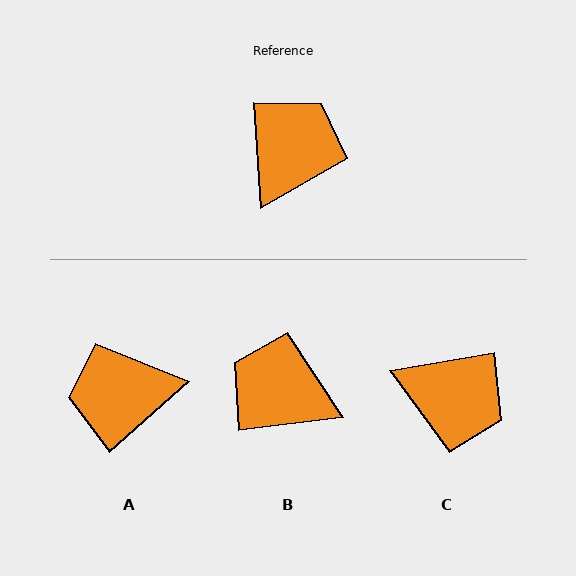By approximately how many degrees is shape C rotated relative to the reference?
Approximately 84 degrees clockwise.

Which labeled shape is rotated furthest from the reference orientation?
A, about 128 degrees away.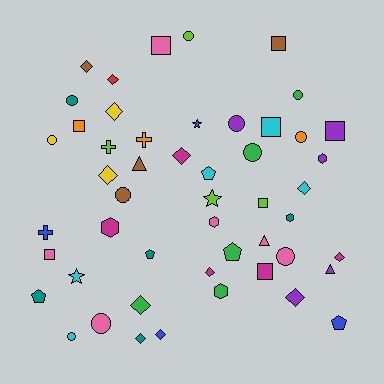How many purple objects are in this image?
There are 5 purple objects.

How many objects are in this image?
There are 50 objects.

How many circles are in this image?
There are 11 circles.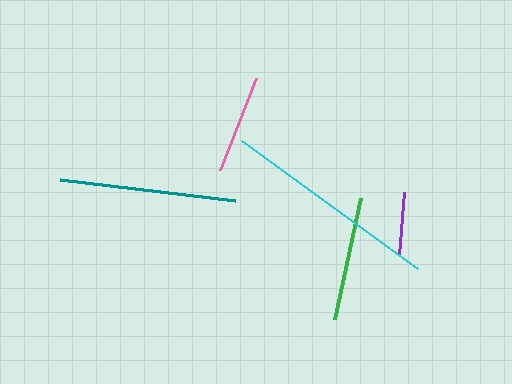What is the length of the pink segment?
The pink segment is approximately 98 pixels long.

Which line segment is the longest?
The cyan line is the longest at approximately 218 pixels.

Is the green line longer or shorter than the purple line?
The green line is longer than the purple line.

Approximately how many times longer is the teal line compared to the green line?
The teal line is approximately 1.4 times the length of the green line.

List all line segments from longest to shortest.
From longest to shortest: cyan, teal, green, pink, purple.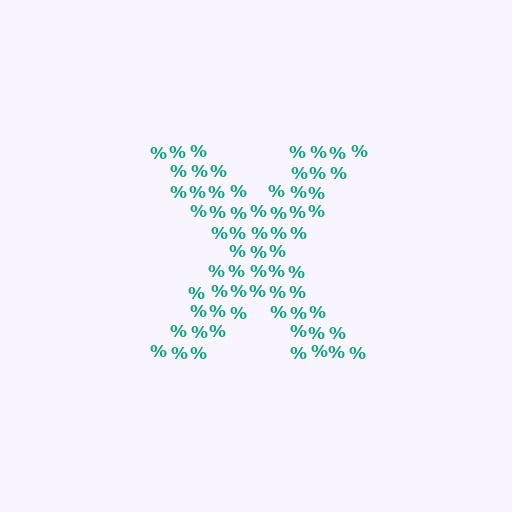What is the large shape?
The large shape is the letter X.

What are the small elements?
The small elements are percent signs.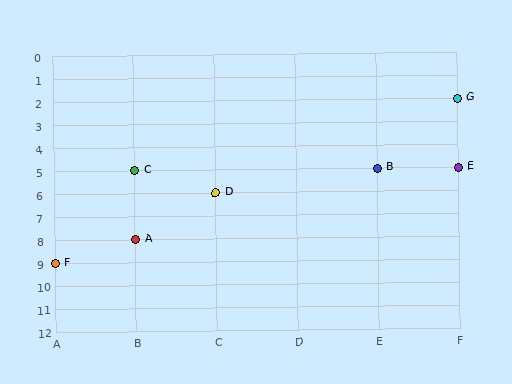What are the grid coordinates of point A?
Point A is at grid coordinates (B, 8).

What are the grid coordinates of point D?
Point D is at grid coordinates (C, 6).